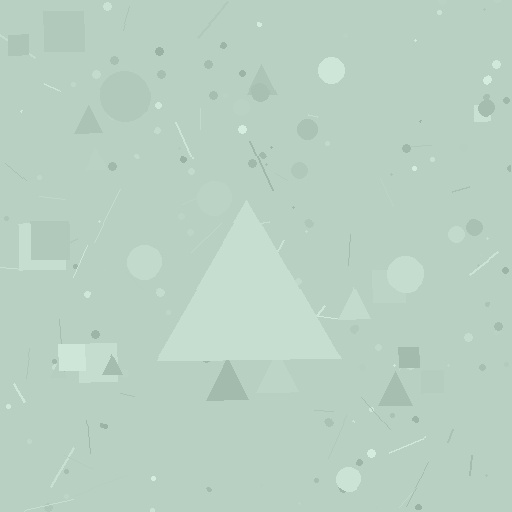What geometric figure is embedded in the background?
A triangle is embedded in the background.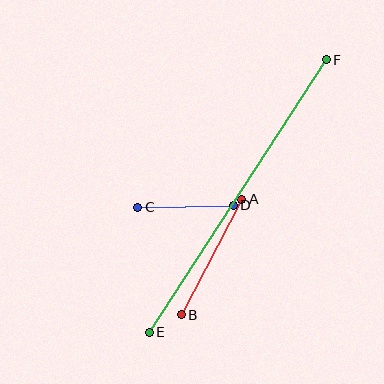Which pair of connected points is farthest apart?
Points E and F are farthest apart.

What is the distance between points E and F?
The distance is approximately 325 pixels.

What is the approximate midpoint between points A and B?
The midpoint is at approximately (212, 257) pixels.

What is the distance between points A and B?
The distance is approximately 130 pixels.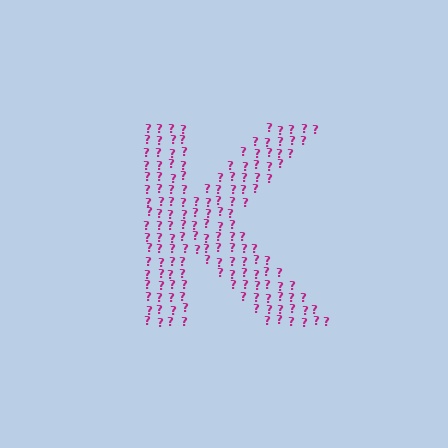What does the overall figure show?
The overall figure shows the letter K.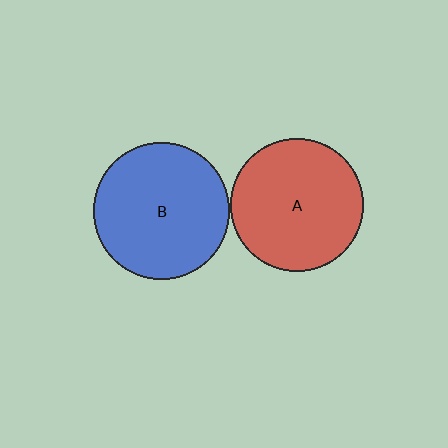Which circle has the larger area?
Circle B (blue).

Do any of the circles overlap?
No, none of the circles overlap.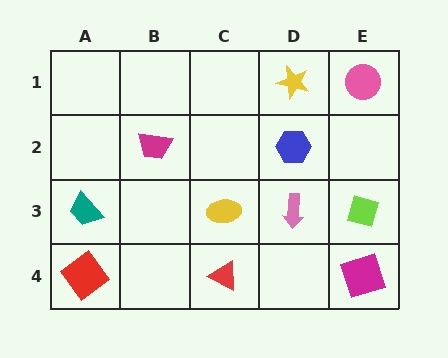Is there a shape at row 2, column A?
No, that cell is empty.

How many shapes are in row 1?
2 shapes.